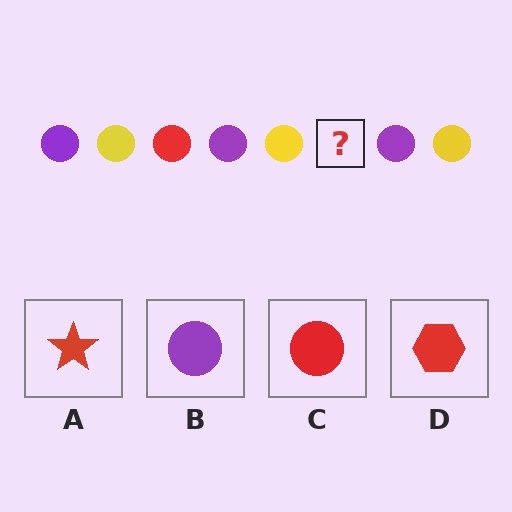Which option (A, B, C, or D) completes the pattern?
C.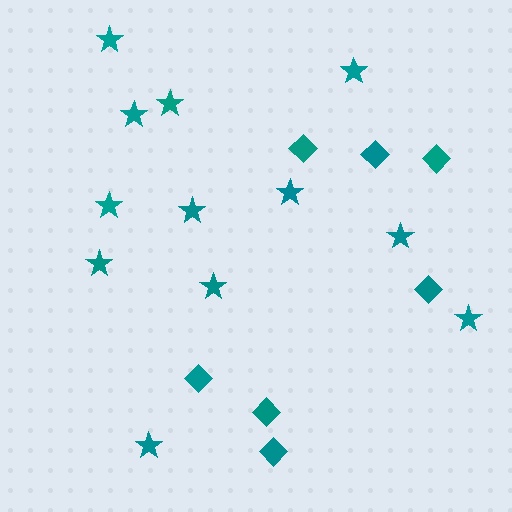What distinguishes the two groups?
There are 2 groups: one group of diamonds (7) and one group of stars (12).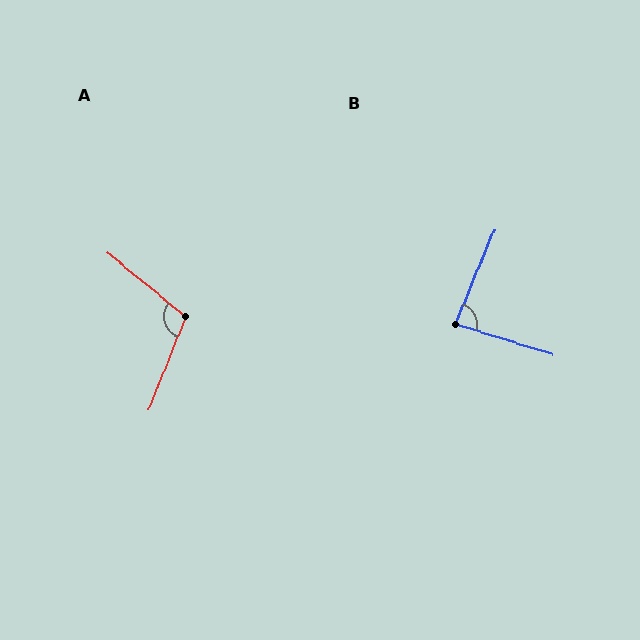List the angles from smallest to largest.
B (84°), A (108°).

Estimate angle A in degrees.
Approximately 108 degrees.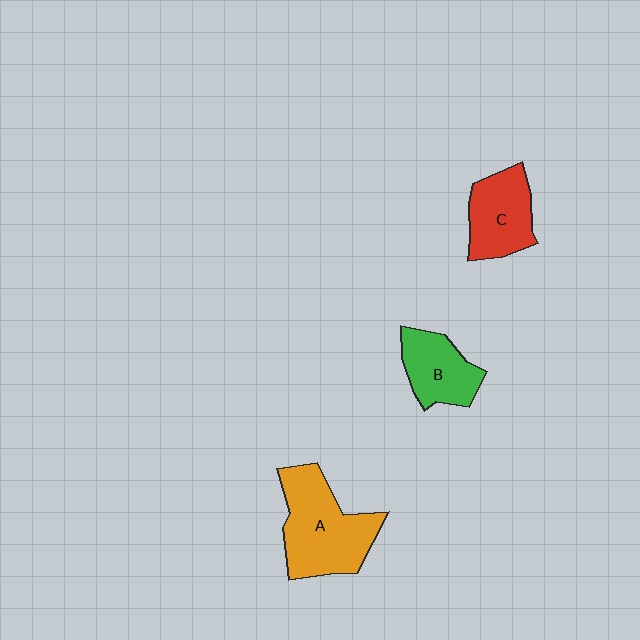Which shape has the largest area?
Shape A (orange).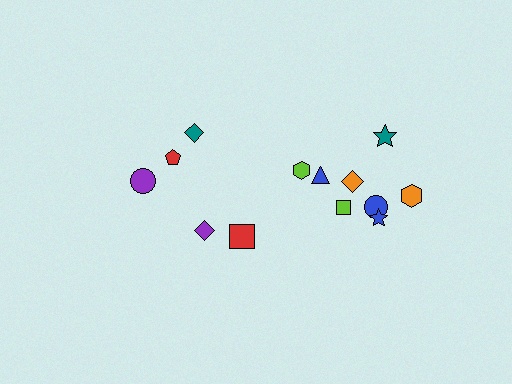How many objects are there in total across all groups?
There are 13 objects.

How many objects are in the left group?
There are 5 objects.